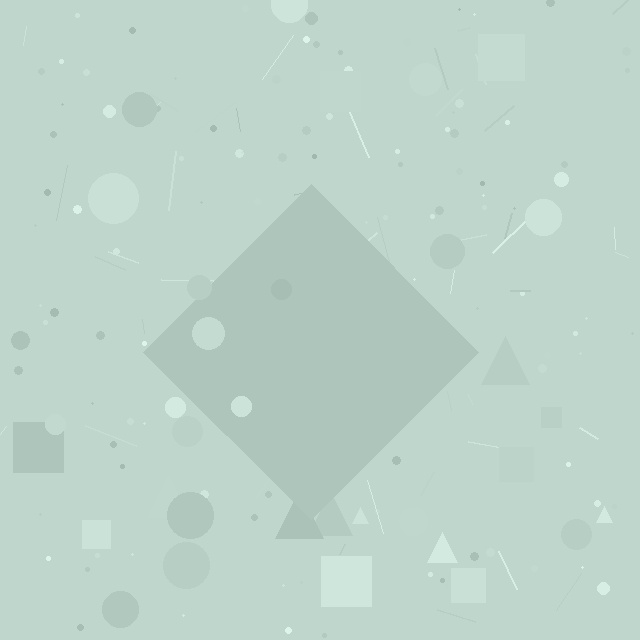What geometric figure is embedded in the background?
A diamond is embedded in the background.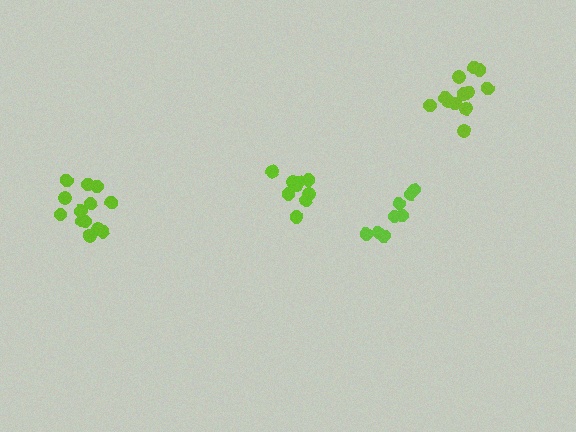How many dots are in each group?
Group 1: 9 dots, Group 2: 12 dots, Group 3: 13 dots, Group 4: 8 dots (42 total).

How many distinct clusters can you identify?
There are 4 distinct clusters.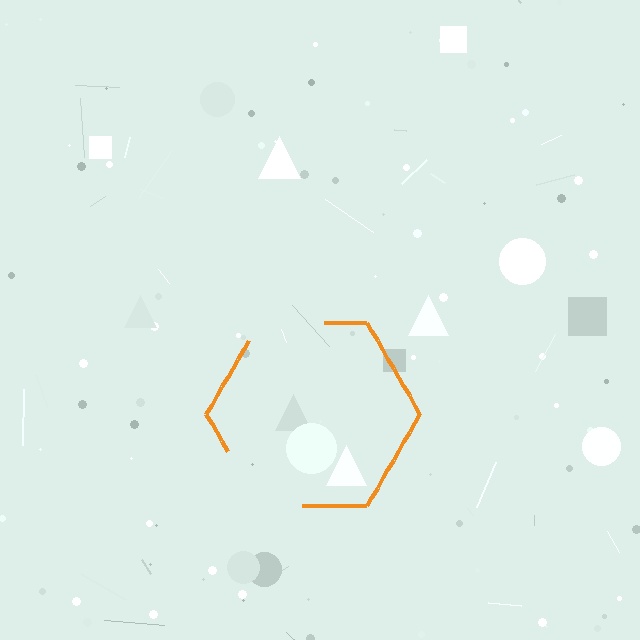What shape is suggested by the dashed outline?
The dashed outline suggests a hexagon.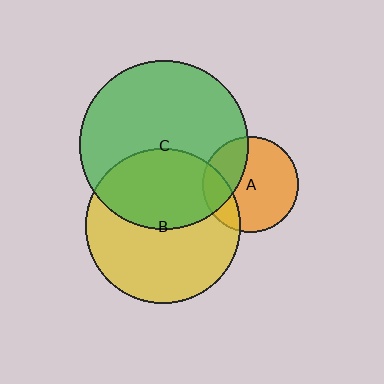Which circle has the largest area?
Circle C (green).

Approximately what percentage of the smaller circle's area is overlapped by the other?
Approximately 40%.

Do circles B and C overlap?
Yes.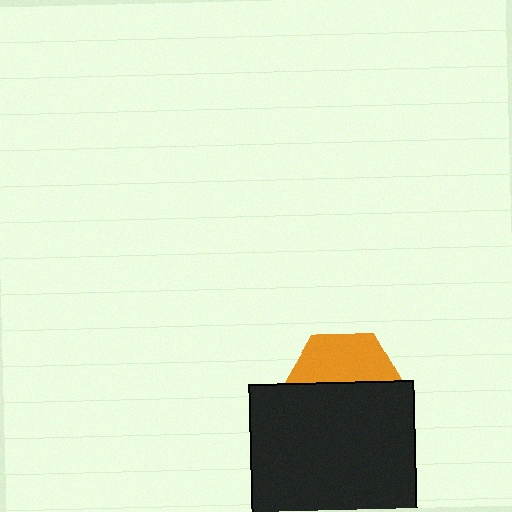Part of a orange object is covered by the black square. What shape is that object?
It is a hexagon.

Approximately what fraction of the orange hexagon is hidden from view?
Roughly 58% of the orange hexagon is hidden behind the black square.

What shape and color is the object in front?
The object in front is a black square.